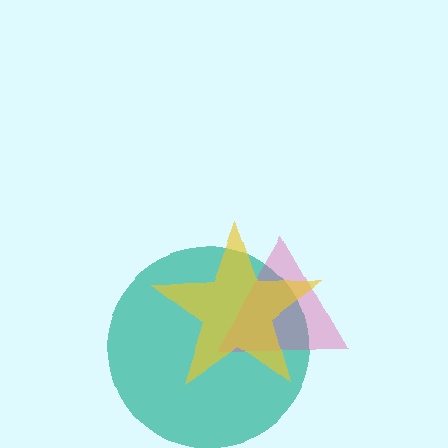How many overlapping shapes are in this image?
There are 3 overlapping shapes in the image.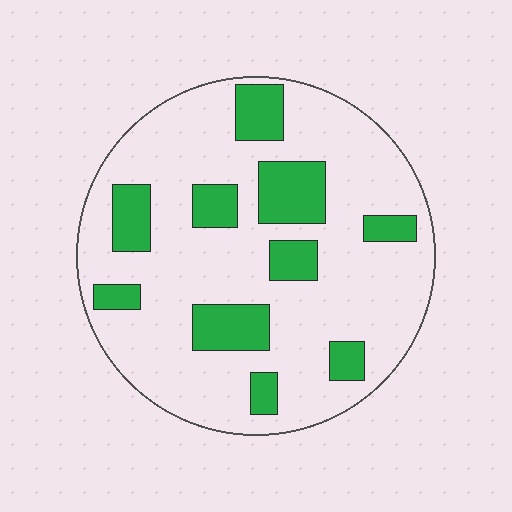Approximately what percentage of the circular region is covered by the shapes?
Approximately 20%.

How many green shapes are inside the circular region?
10.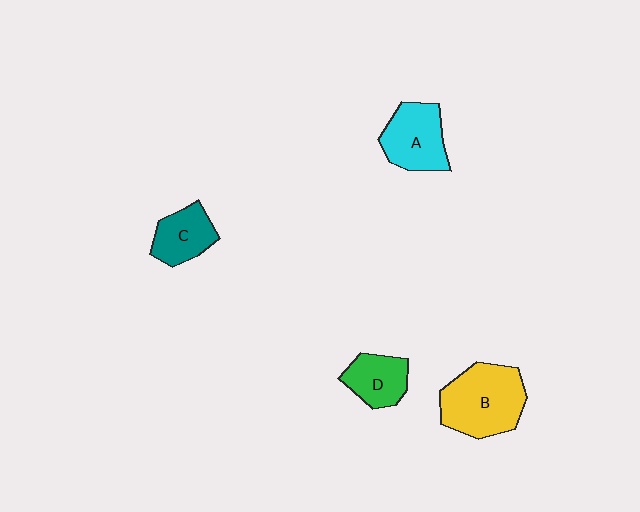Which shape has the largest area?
Shape B (yellow).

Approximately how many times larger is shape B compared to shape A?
Approximately 1.4 times.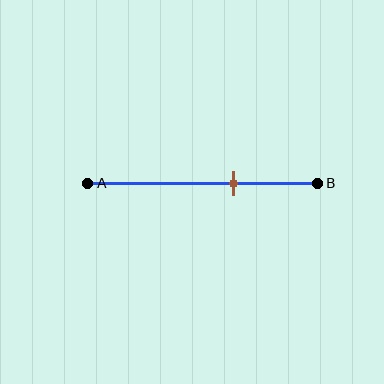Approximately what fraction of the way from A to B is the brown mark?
The brown mark is approximately 65% of the way from A to B.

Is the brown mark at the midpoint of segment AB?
No, the mark is at about 65% from A, not at the 50% midpoint.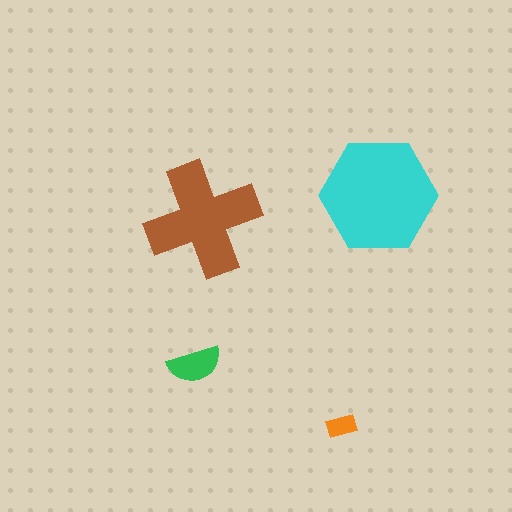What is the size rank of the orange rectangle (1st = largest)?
4th.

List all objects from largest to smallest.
The cyan hexagon, the brown cross, the green semicircle, the orange rectangle.